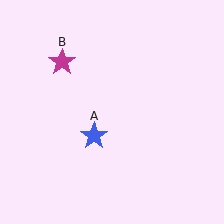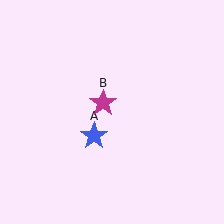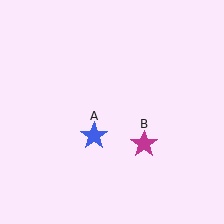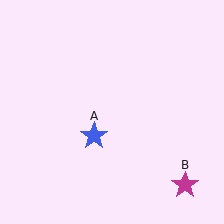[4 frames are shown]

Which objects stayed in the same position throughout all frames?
Blue star (object A) remained stationary.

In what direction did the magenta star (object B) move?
The magenta star (object B) moved down and to the right.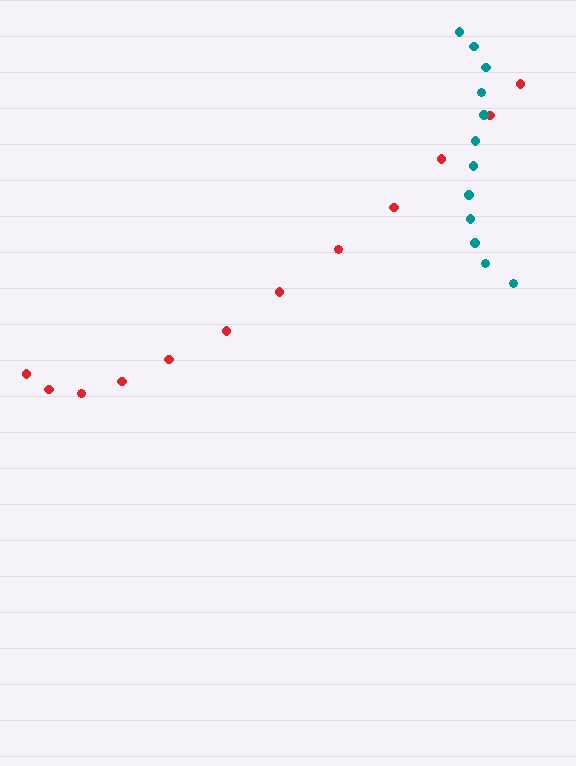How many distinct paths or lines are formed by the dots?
There are 2 distinct paths.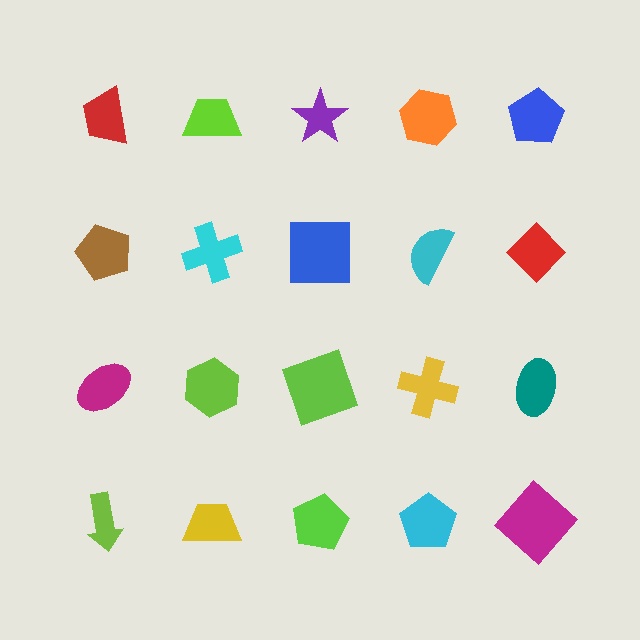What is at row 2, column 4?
A cyan semicircle.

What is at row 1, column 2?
A lime trapezoid.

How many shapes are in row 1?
5 shapes.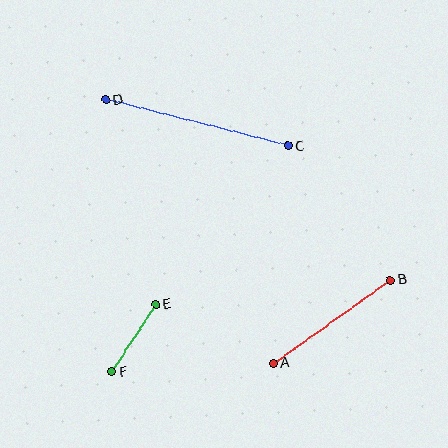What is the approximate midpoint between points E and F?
The midpoint is at approximately (134, 338) pixels.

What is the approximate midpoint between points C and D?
The midpoint is at approximately (197, 123) pixels.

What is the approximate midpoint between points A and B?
The midpoint is at approximately (332, 322) pixels.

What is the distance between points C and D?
The distance is approximately 188 pixels.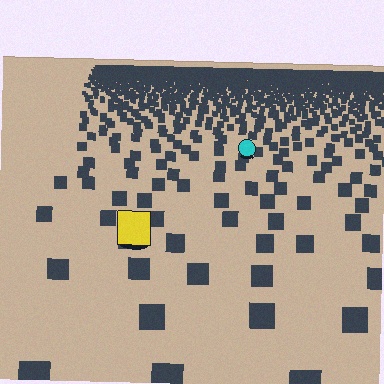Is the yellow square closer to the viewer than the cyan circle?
Yes. The yellow square is closer — you can tell from the texture gradient: the ground texture is coarser near it.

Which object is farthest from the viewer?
The cyan circle is farthest from the viewer. It appears smaller and the ground texture around it is denser.